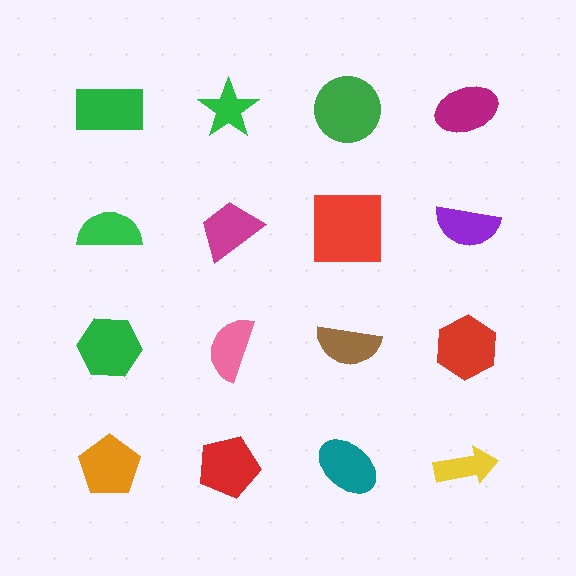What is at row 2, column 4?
A purple semicircle.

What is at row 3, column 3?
A brown semicircle.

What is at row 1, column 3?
A green circle.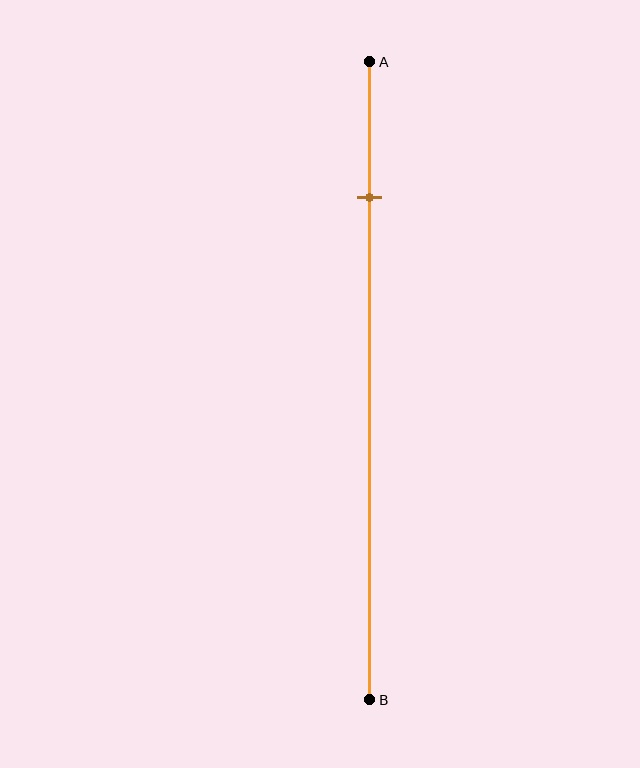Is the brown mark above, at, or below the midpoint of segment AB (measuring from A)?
The brown mark is above the midpoint of segment AB.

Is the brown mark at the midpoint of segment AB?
No, the mark is at about 20% from A, not at the 50% midpoint.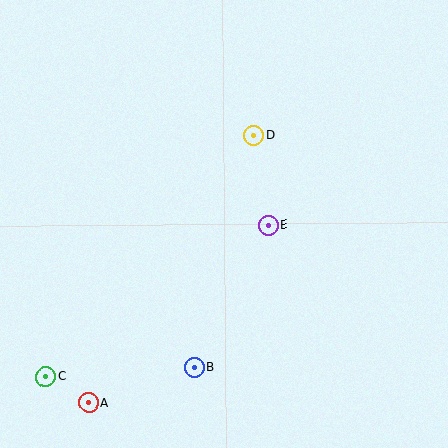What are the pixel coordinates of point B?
Point B is at (194, 368).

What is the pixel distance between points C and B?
The distance between C and B is 149 pixels.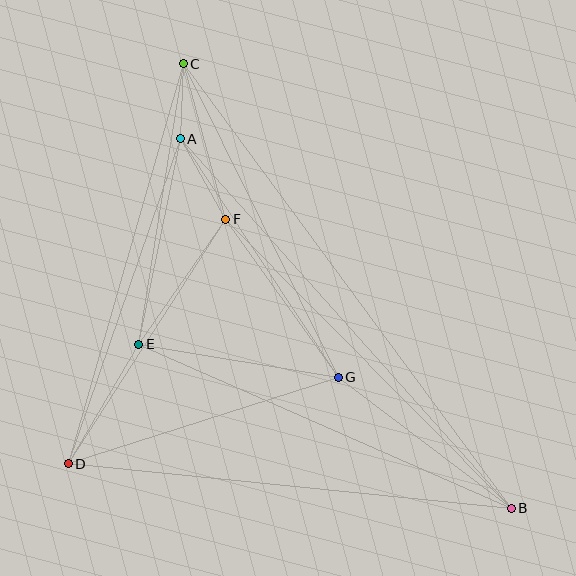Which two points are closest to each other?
Points A and C are closest to each other.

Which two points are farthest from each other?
Points B and C are farthest from each other.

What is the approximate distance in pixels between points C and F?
The distance between C and F is approximately 161 pixels.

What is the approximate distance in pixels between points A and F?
The distance between A and F is approximately 93 pixels.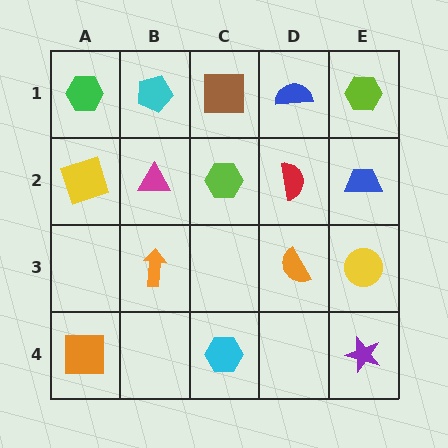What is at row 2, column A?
A yellow square.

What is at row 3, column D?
An orange semicircle.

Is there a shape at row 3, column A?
No, that cell is empty.